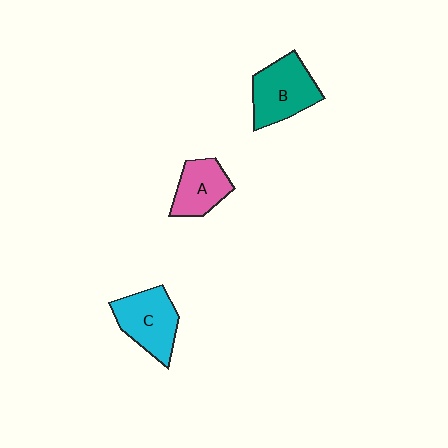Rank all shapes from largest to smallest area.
From largest to smallest: B (teal), C (cyan), A (pink).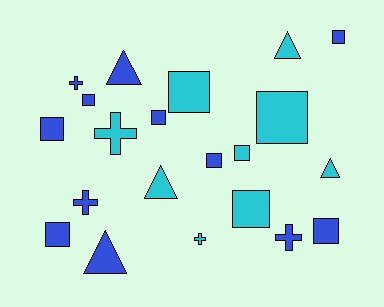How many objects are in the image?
There are 21 objects.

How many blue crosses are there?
There are 3 blue crosses.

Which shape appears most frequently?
Square, with 11 objects.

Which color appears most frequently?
Blue, with 12 objects.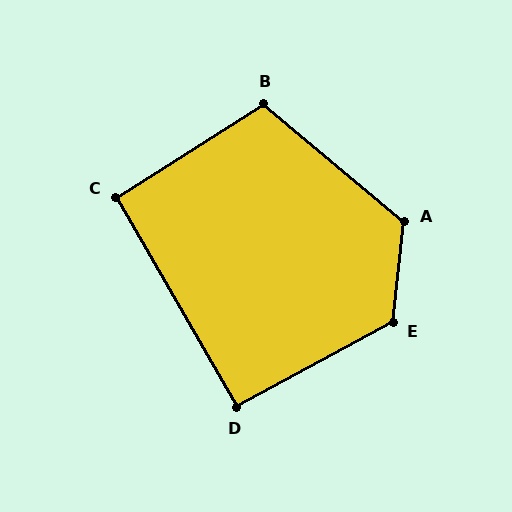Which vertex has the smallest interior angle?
D, at approximately 92 degrees.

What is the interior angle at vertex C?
Approximately 92 degrees (approximately right).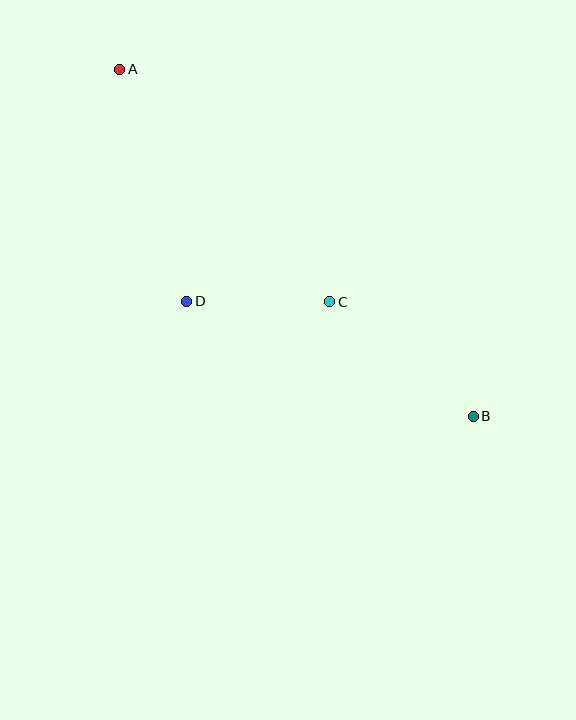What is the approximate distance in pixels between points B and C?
The distance between B and C is approximately 183 pixels.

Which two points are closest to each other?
Points C and D are closest to each other.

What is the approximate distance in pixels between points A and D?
The distance between A and D is approximately 242 pixels.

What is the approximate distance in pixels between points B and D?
The distance between B and D is approximately 309 pixels.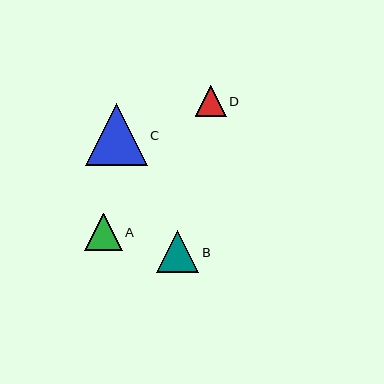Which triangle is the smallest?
Triangle D is the smallest with a size of approximately 31 pixels.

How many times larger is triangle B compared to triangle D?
Triangle B is approximately 1.4 times the size of triangle D.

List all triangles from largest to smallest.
From largest to smallest: C, B, A, D.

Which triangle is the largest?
Triangle C is the largest with a size of approximately 62 pixels.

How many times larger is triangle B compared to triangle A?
Triangle B is approximately 1.1 times the size of triangle A.